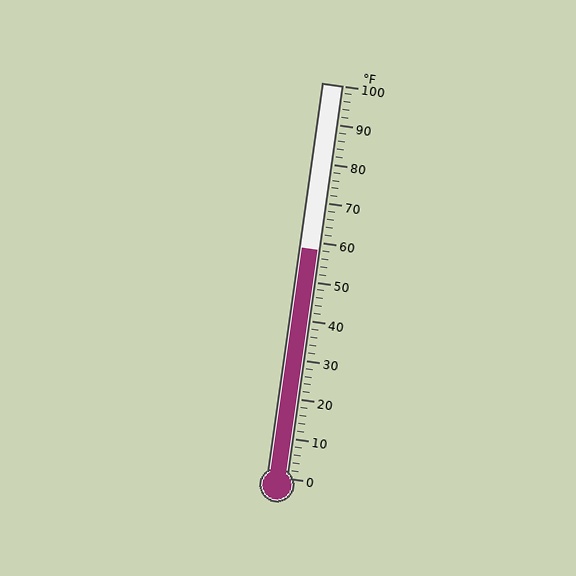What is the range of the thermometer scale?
The thermometer scale ranges from 0°F to 100°F.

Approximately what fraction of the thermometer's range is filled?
The thermometer is filled to approximately 60% of its range.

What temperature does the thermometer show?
The thermometer shows approximately 58°F.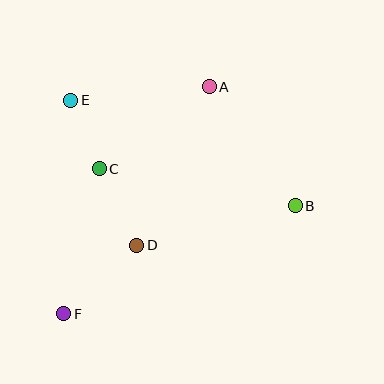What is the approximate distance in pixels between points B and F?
The distance between B and F is approximately 256 pixels.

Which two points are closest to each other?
Points C and E are closest to each other.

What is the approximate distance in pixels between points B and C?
The distance between B and C is approximately 200 pixels.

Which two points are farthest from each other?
Points A and F are farthest from each other.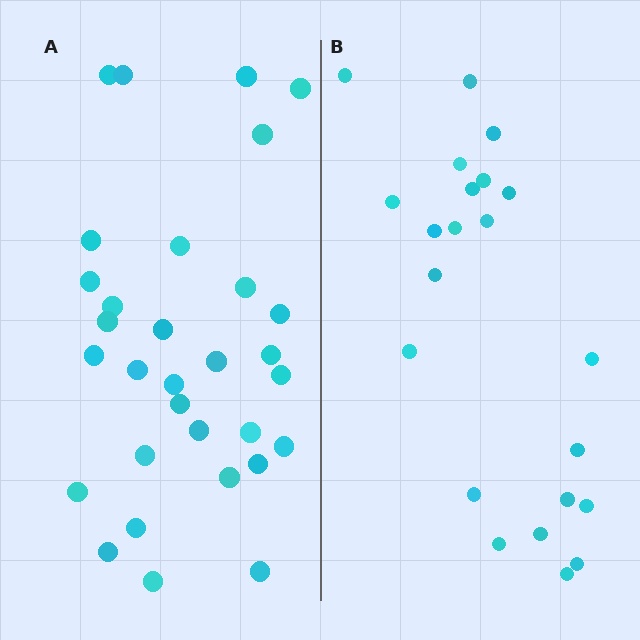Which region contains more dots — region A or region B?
Region A (the left region) has more dots.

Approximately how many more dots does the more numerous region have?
Region A has roughly 8 or so more dots than region B.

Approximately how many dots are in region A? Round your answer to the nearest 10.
About 30 dots. (The exact count is 31, which rounds to 30.)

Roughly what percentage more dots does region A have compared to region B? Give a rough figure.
About 40% more.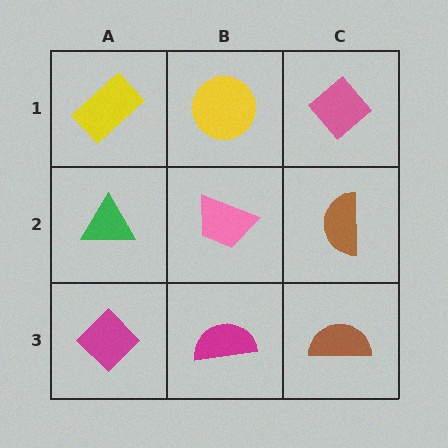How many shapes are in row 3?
3 shapes.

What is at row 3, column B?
A magenta semicircle.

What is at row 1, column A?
A yellow rectangle.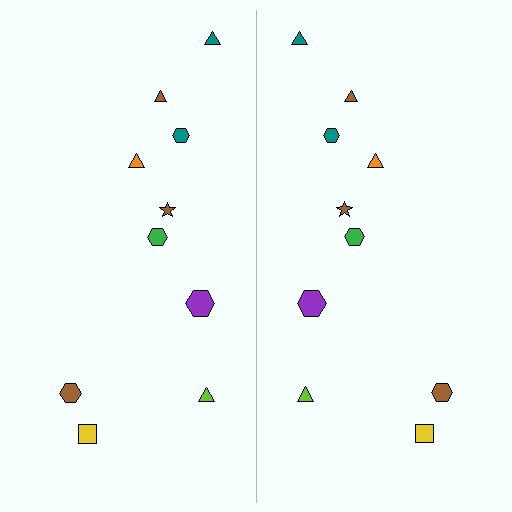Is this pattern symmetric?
Yes, this pattern has bilateral (reflection) symmetry.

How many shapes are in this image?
There are 20 shapes in this image.